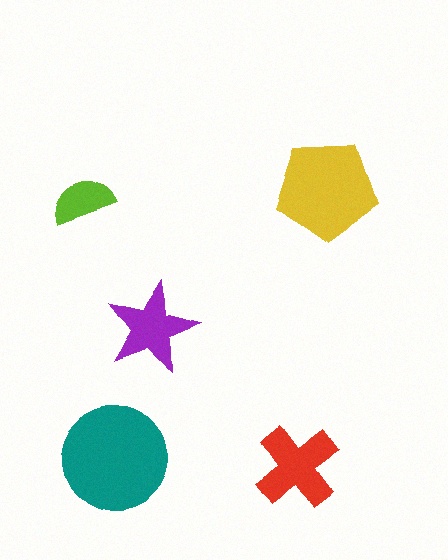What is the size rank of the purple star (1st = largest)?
4th.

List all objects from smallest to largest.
The lime semicircle, the purple star, the red cross, the yellow pentagon, the teal circle.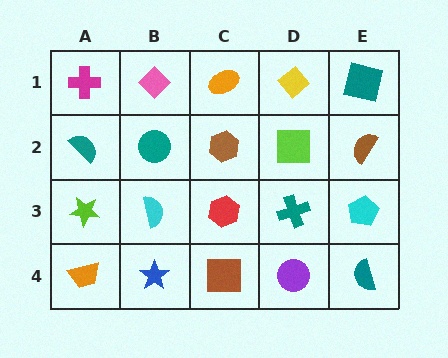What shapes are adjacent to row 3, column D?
A lime square (row 2, column D), a purple circle (row 4, column D), a red hexagon (row 3, column C), a cyan pentagon (row 3, column E).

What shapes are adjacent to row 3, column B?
A teal circle (row 2, column B), a blue star (row 4, column B), a lime star (row 3, column A), a red hexagon (row 3, column C).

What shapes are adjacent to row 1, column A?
A teal semicircle (row 2, column A), a pink diamond (row 1, column B).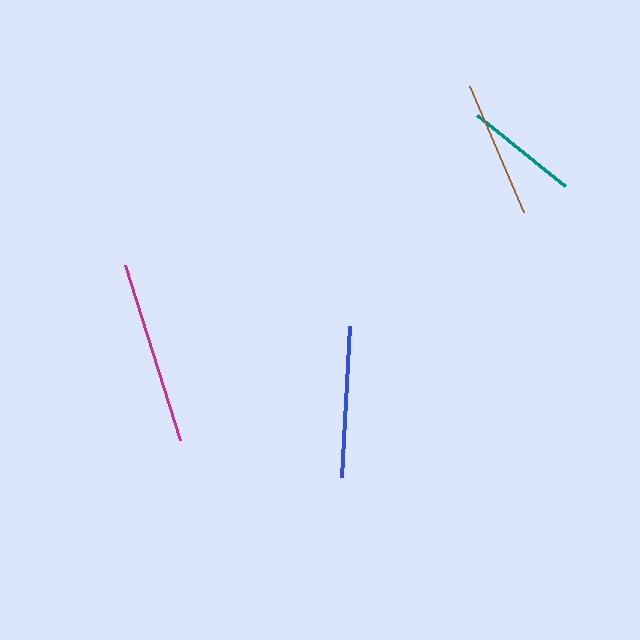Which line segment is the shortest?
The teal line is the shortest at approximately 113 pixels.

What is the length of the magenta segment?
The magenta segment is approximately 184 pixels long.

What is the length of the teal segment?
The teal segment is approximately 113 pixels long.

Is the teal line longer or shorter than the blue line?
The blue line is longer than the teal line.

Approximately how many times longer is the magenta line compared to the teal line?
The magenta line is approximately 1.6 times the length of the teal line.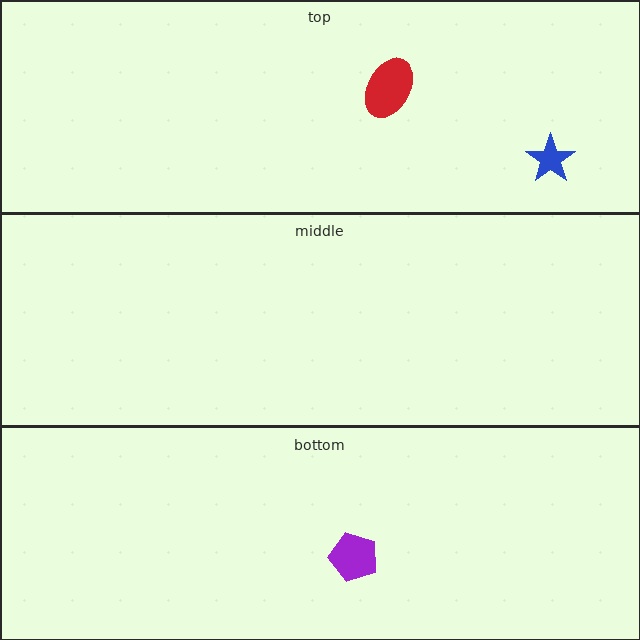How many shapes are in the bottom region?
1.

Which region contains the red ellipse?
The top region.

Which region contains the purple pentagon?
The bottom region.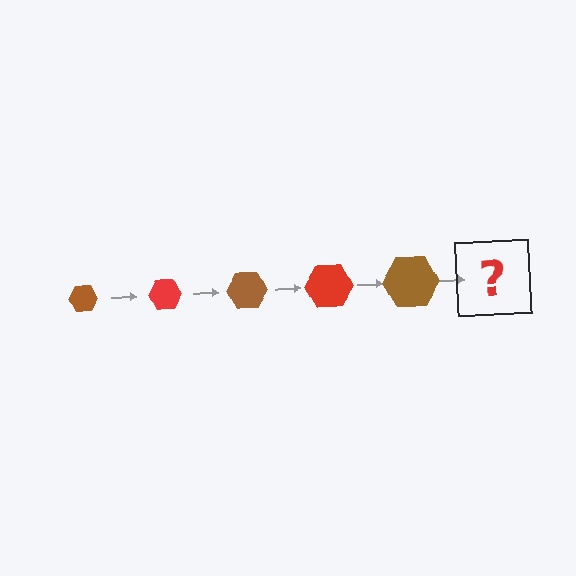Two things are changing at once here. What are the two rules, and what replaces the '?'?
The two rules are that the hexagon grows larger each step and the color cycles through brown and red. The '?' should be a red hexagon, larger than the previous one.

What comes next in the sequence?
The next element should be a red hexagon, larger than the previous one.